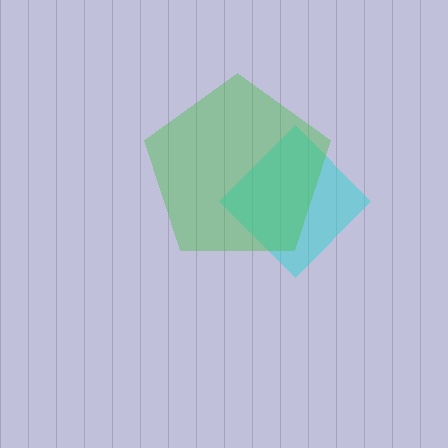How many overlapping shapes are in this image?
There are 2 overlapping shapes in the image.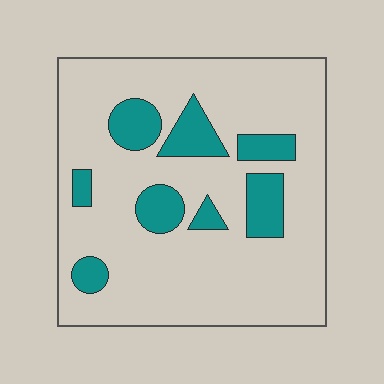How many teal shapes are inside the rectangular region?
8.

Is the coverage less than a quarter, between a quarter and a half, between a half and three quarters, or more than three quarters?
Less than a quarter.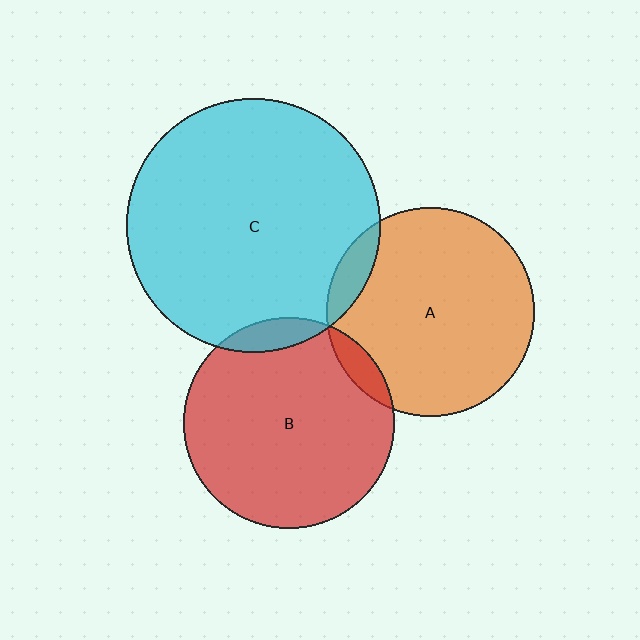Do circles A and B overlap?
Yes.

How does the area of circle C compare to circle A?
Approximately 1.5 times.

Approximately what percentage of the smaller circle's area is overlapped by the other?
Approximately 5%.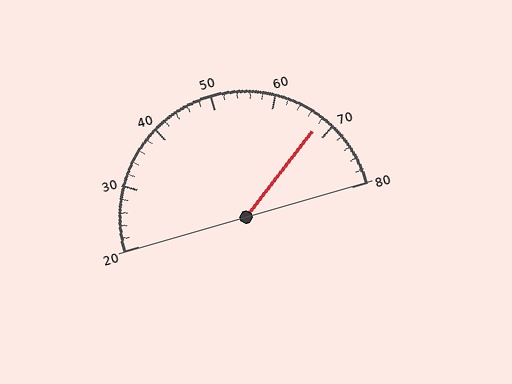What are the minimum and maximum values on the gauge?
The gauge ranges from 20 to 80.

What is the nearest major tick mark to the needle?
The nearest major tick mark is 70.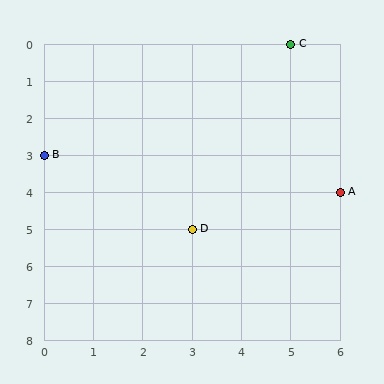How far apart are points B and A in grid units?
Points B and A are 6 columns and 1 row apart (about 6.1 grid units diagonally).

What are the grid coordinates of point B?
Point B is at grid coordinates (0, 3).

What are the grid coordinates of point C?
Point C is at grid coordinates (5, 0).